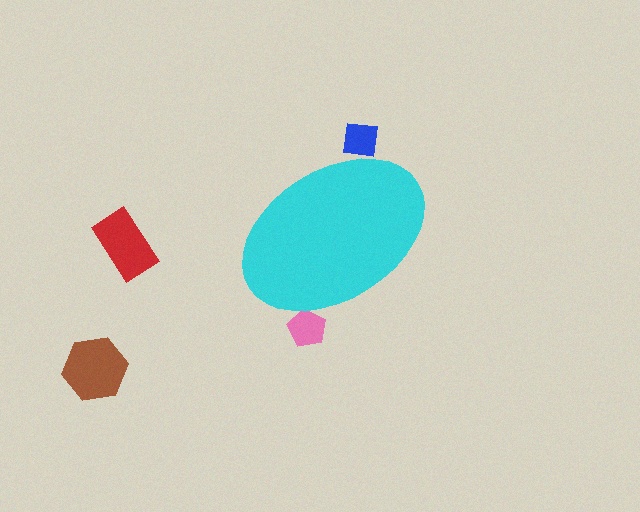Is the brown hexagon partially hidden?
No, the brown hexagon is fully visible.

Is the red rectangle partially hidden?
No, the red rectangle is fully visible.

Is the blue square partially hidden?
Yes, the blue square is partially hidden behind the cyan ellipse.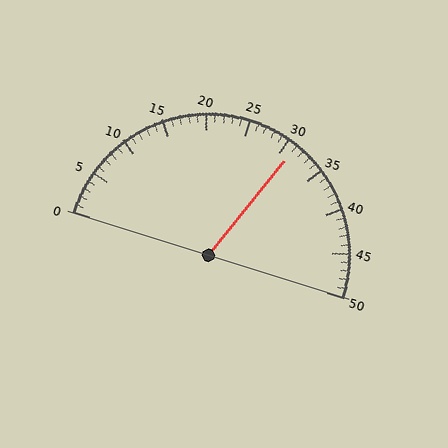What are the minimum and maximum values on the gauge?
The gauge ranges from 0 to 50.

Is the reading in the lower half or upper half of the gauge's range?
The reading is in the upper half of the range (0 to 50).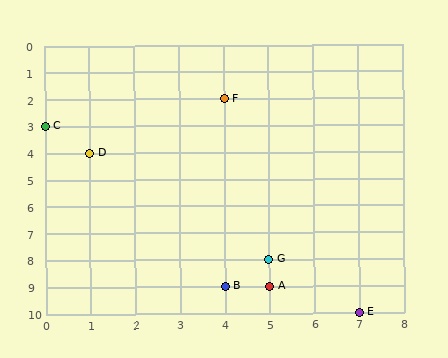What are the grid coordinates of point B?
Point B is at grid coordinates (4, 9).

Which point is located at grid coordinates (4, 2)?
Point F is at (4, 2).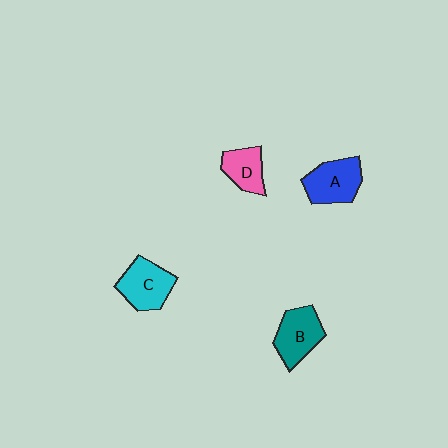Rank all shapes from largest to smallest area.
From largest to smallest: A (blue), C (cyan), B (teal), D (pink).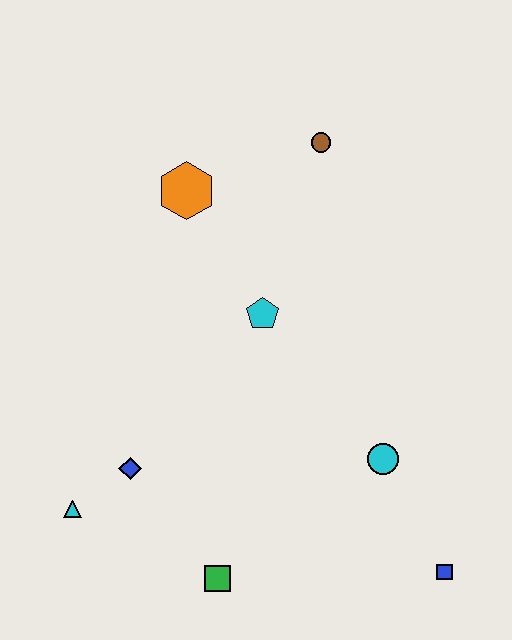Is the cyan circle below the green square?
No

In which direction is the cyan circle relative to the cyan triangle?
The cyan circle is to the right of the cyan triangle.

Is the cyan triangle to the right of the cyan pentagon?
No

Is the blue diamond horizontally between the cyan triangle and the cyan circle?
Yes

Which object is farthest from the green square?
The brown circle is farthest from the green square.